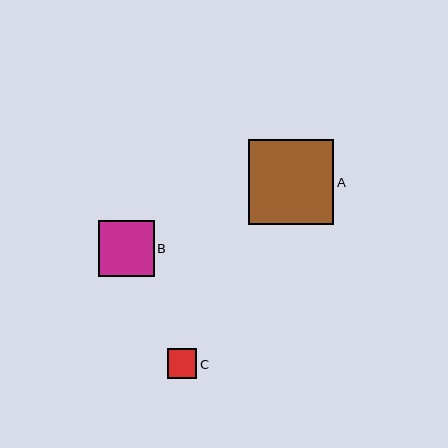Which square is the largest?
Square A is the largest with a size of approximately 85 pixels.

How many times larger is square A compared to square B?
Square A is approximately 1.5 times the size of square B.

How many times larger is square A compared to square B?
Square A is approximately 1.5 times the size of square B.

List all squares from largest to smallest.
From largest to smallest: A, B, C.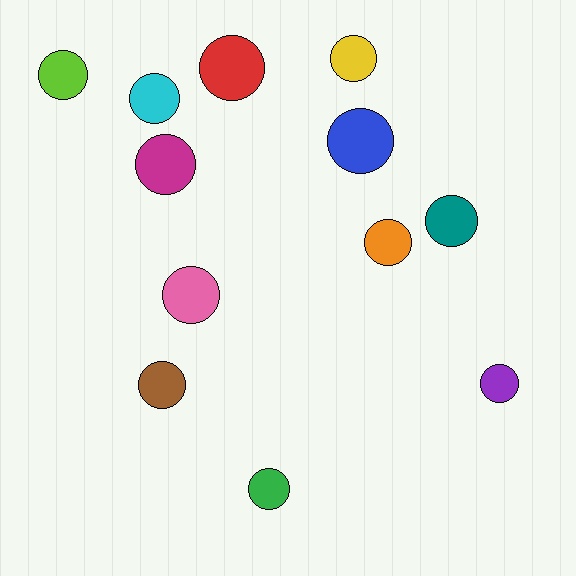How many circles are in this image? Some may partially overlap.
There are 12 circles.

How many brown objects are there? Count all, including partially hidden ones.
There is 1 brown object.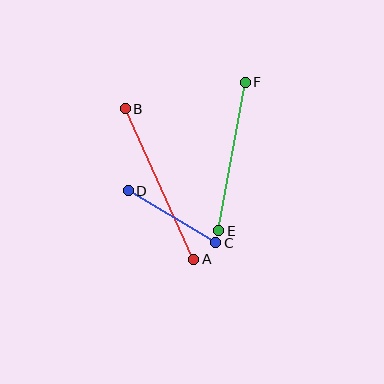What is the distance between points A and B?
The distance is approximately 166 pixels.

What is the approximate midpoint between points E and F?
The midpoint is at approximately (232, 157) pixels.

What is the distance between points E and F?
The distance is approximately 151 pixels.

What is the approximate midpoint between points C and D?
The midpoint is at approximately (172, 217) pixels.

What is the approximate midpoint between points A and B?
The midpoint is at approximately (159, 184) pixels.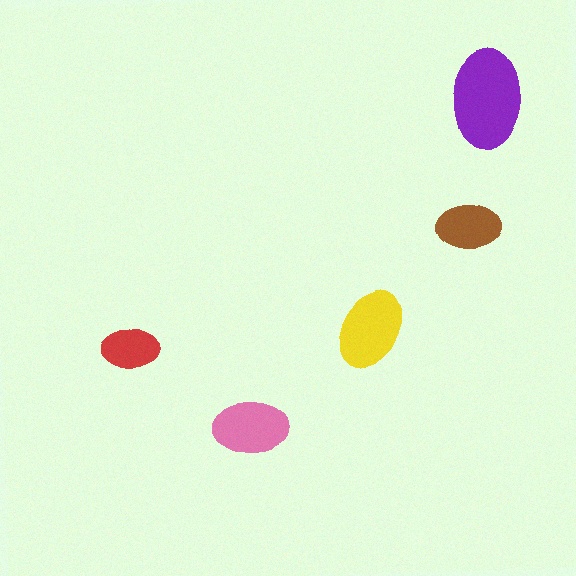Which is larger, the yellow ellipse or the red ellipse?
The yellow one.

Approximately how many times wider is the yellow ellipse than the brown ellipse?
About 1.5 times wider.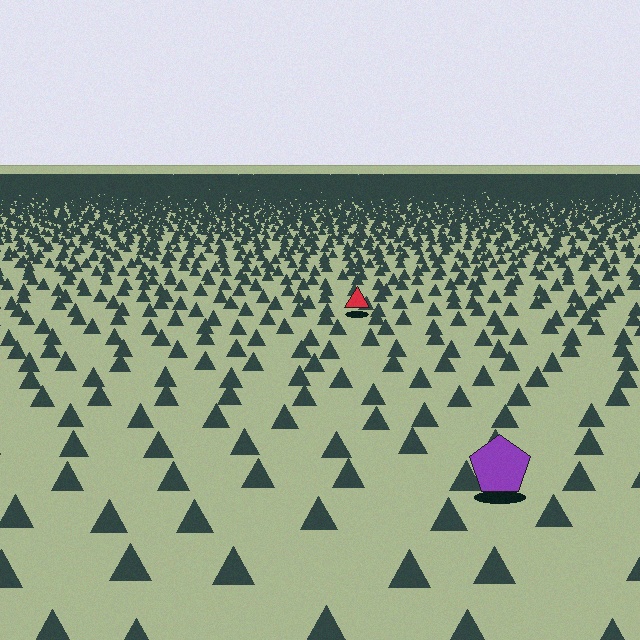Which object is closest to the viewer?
The purple pentagon is closest. The texture marks near it are larger and more spread out.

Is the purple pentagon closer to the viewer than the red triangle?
Yes. The purple pentagon is closer — you can tell from the texture gradient: the ground texture is coarser near it.